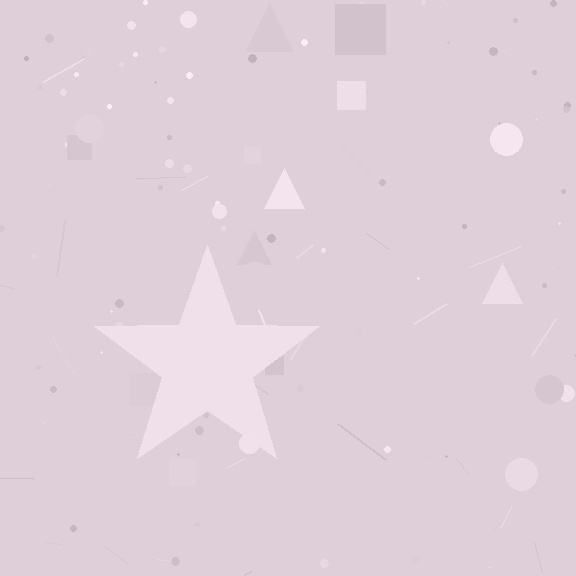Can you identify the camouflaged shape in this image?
The camouflaged shape is a star.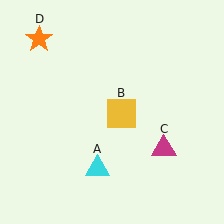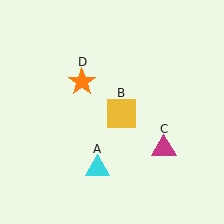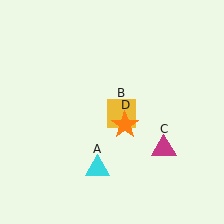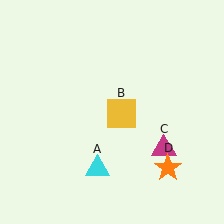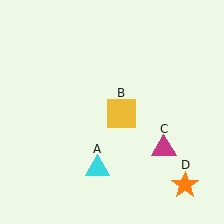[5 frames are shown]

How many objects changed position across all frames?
1 object changed position: orange star (object D).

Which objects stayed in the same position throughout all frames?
Cyan triangle (object A) and yellow square (object B) and magenta triangle (object C) remained stationary.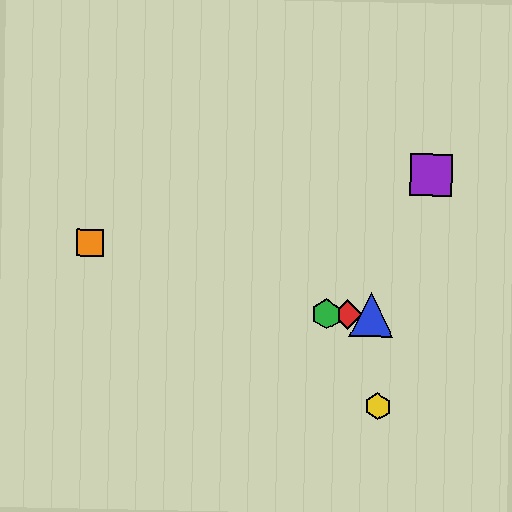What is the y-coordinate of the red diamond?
The red diamond is at y≈315.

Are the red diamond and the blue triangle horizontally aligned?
Yes, both are at y≈315.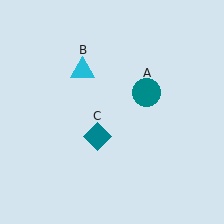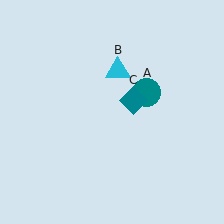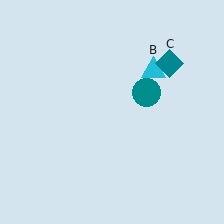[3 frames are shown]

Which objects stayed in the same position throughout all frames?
Teal circle (object A) remained stationary.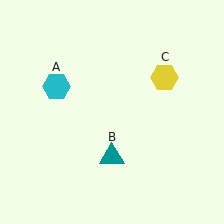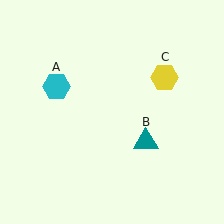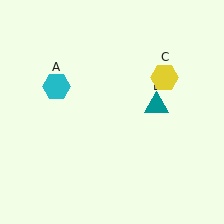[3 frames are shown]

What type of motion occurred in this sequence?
The teal triangle (object B) rotated counterclockwise around the center of the scene.